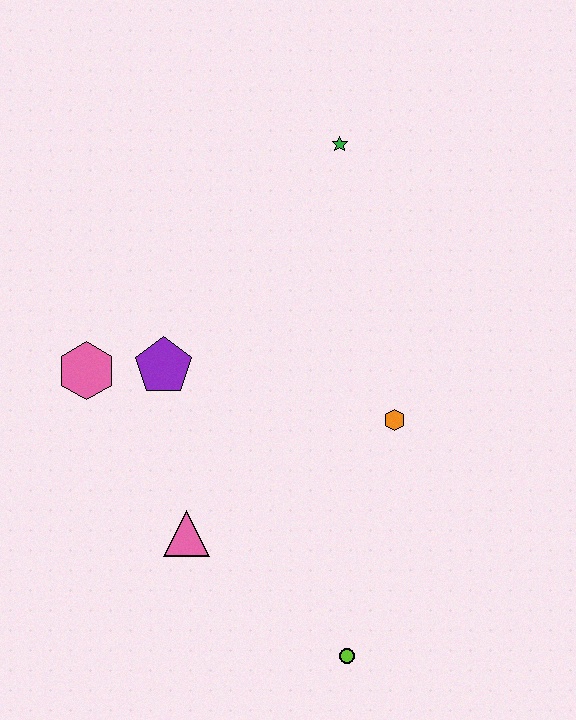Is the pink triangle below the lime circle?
No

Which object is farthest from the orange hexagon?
The pink hexagon is farthest from the orange hexagon.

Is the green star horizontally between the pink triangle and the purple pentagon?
No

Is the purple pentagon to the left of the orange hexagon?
Yes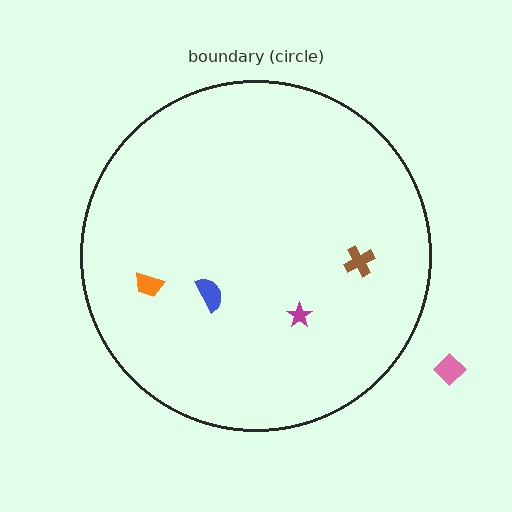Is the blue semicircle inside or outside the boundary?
Inside.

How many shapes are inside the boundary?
4 inside, 1 outside.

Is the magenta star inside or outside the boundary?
Inside.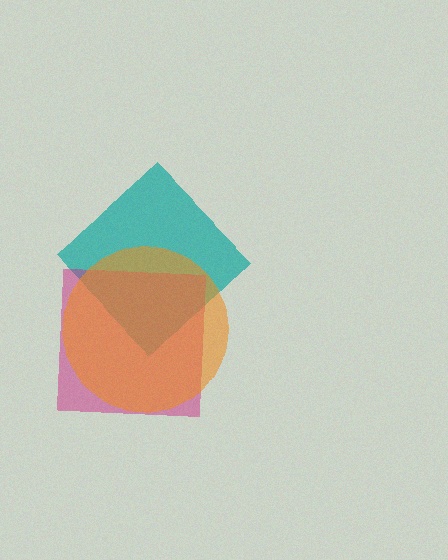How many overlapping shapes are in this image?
There are 3 overlapping shapes in the image.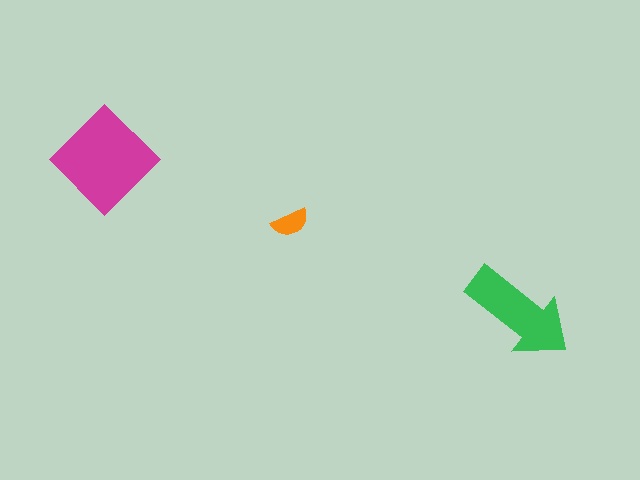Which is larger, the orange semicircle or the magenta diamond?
The magenta diamond.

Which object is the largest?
The magenta diamond.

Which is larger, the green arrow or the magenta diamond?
The magenta diamond.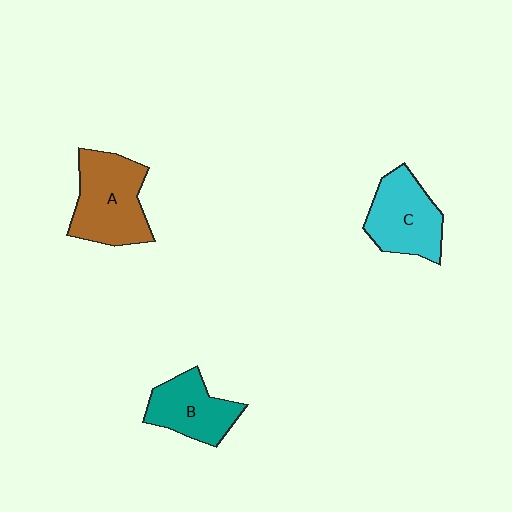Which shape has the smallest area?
Shape B (teal).